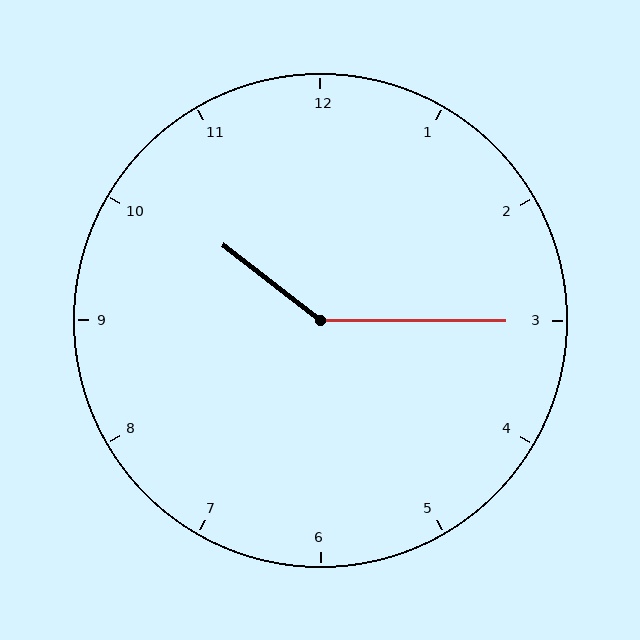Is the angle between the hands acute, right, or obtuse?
It is obtuse.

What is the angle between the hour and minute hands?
Approximately 142 degrees.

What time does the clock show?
10:15.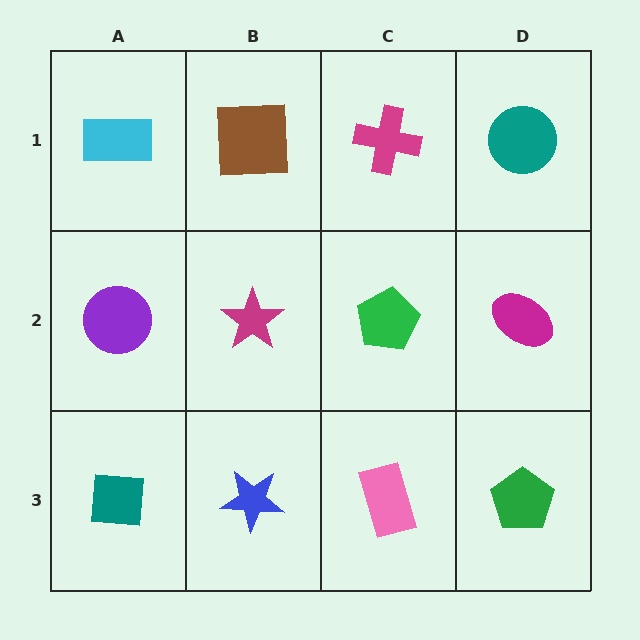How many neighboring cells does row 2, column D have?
3.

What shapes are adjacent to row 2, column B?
A brown square (row 1, column B), a blue star (row 3, column B), a purple circle (row 2, column A), a green pentagon (row 2, column C).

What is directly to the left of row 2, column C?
A magenta star.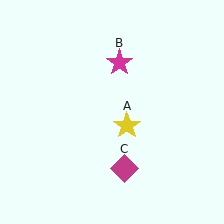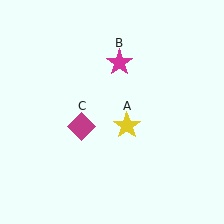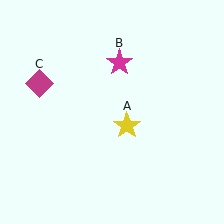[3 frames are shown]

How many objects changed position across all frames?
1 object changed position: magenta diamond (object C).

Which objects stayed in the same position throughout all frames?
Yellow star (object A) and magenta star (object B) remained stationary.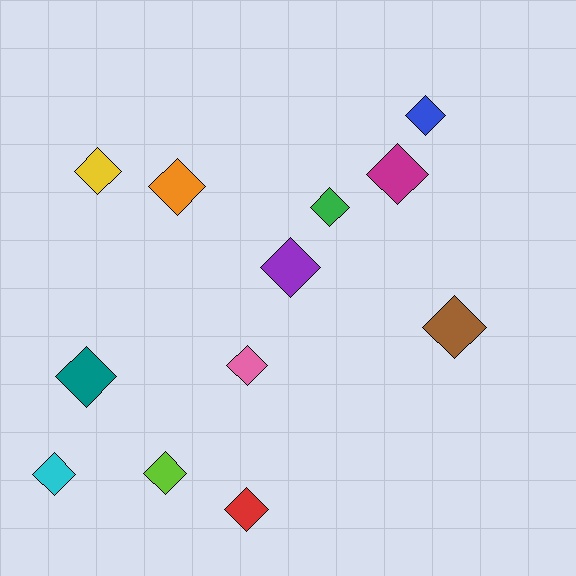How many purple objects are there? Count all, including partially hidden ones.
There is 1 purple object.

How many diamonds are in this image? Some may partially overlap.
There are 12 diamonds.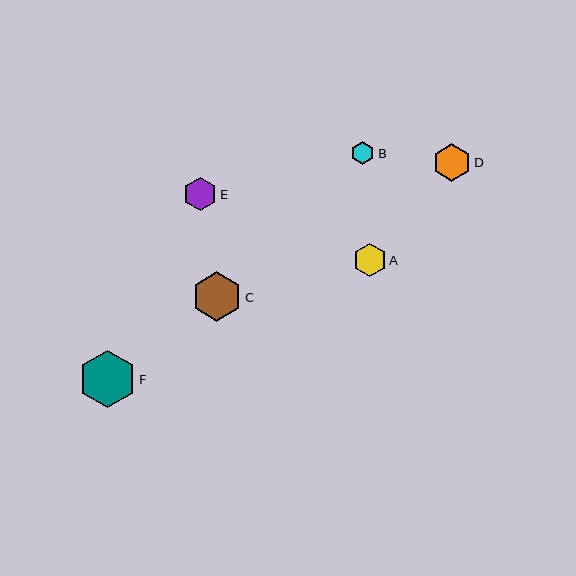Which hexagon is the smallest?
Hexagon B is the smallest with a size of approximately 23 pixels.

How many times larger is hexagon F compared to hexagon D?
Hexagon F is approximately 1.5 times the size of hexagon D.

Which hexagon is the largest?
Hexagon F is the largest with a size of approximately 57 pixels.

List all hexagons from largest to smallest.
From largest to smallest: F, C, D, A, E, B.